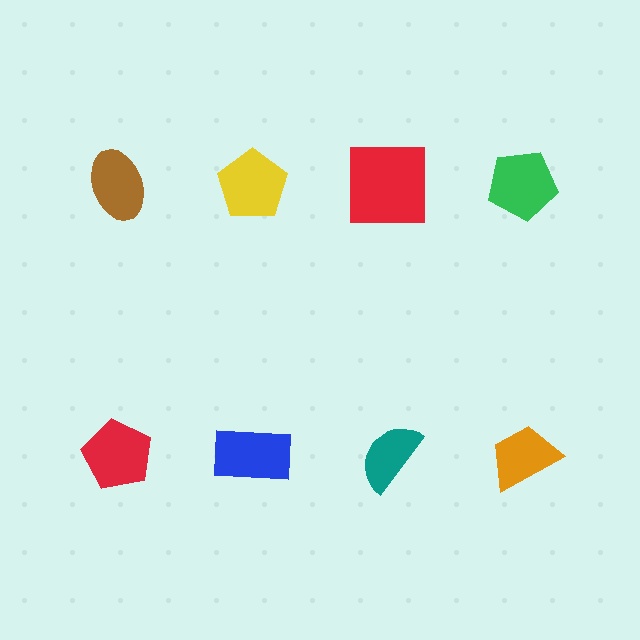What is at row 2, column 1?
A red pentagon.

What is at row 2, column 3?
A teal semicircle.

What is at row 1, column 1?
A brown ellipse.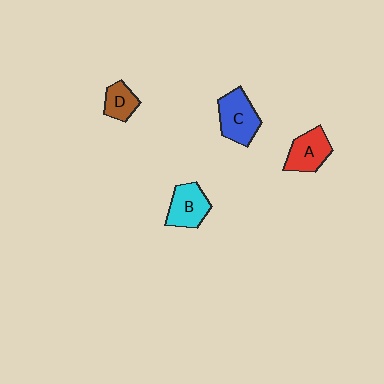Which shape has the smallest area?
Shape D (brown).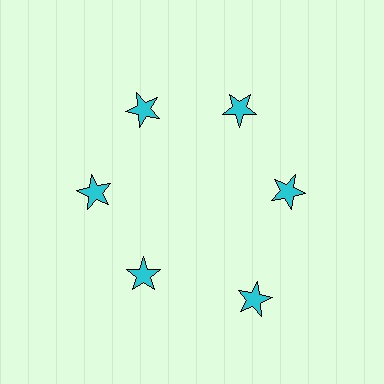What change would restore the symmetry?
The symmetry would be restored by moving it inward, back onto the ring so that all 6 stars sit at equal angles and equal distance from the center.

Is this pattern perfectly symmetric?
No. The 6 cyan stars are arranged in a ring, but one element near the 5 o'clock position is pushed outward from the center, breaking the 6-fold rotational symmetry.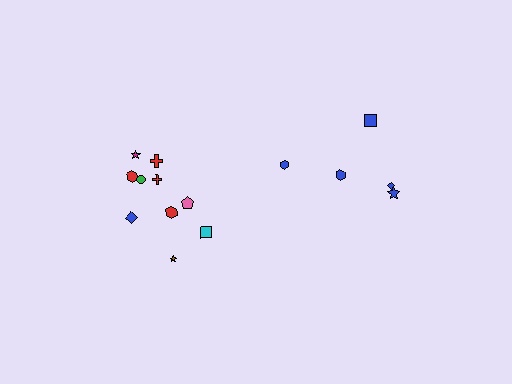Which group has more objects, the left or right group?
The left group.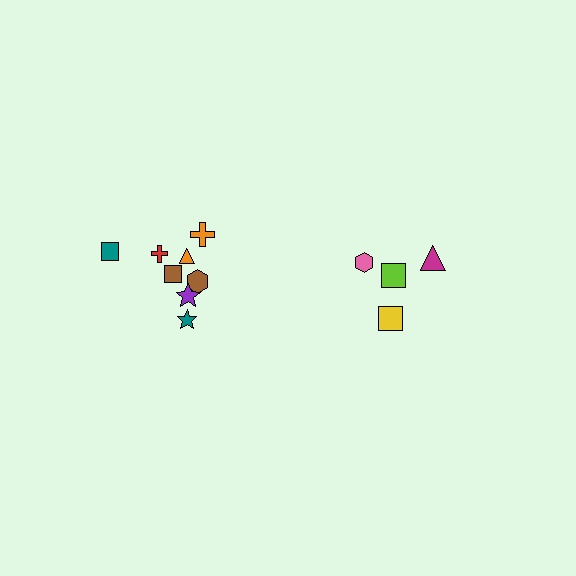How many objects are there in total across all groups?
There are 12 objects.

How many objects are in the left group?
There are 8 objects.